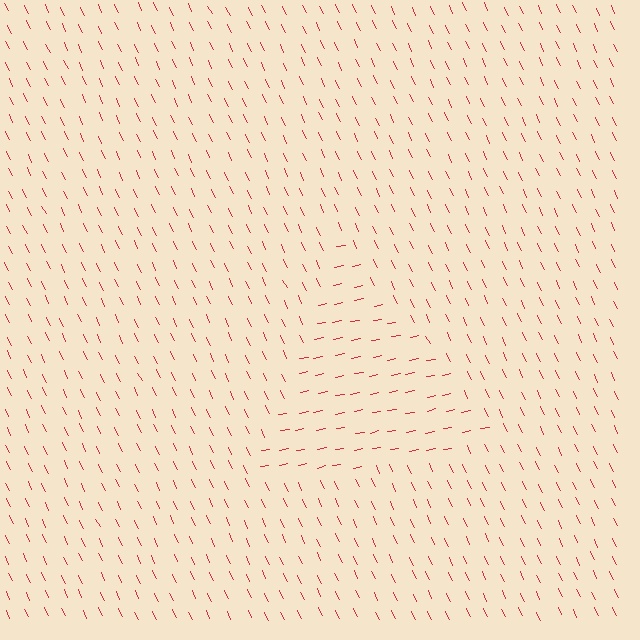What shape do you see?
I see a triangle.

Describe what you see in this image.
The image is filled with small red line segments. A triangle region in the image has lines oriented differently from the surrounding lines, creating a visible texture boundary.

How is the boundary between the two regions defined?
The boundary is defined purely by a change in line orientation (approximately 76 degrees difference). All lines are the same color and thickness.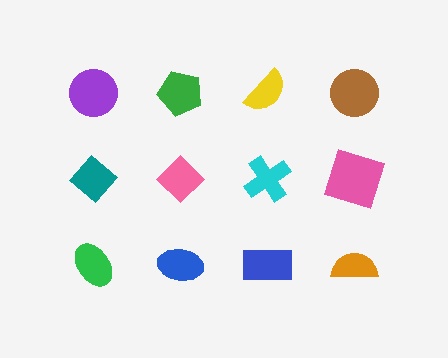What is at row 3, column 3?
A blue rectangle.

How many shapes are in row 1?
4 shapes.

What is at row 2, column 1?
A teal diamond.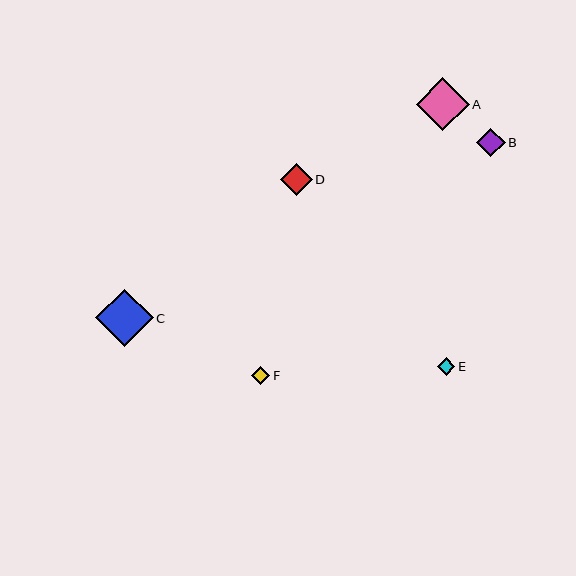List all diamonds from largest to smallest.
From largest to smallest: C, A, D, B, F, E.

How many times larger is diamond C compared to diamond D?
Diamond C is approximately 1.8 times the size of diamond D.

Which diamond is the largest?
Diamond C is the largest with a size of approximately 57 pixels.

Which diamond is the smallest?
Diamond E is the smallest with a size of approximately 17 pixels.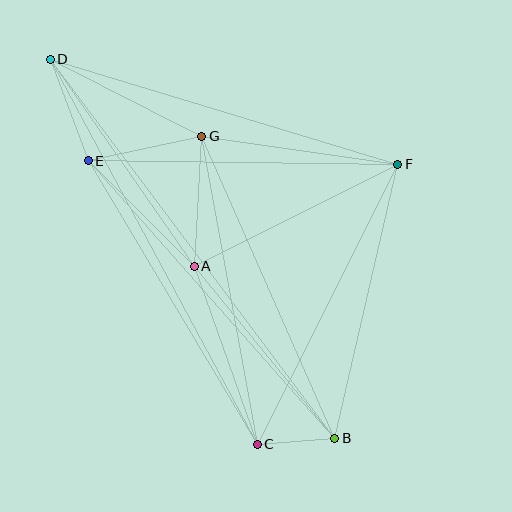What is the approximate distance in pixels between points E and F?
The distance between E and F is approximately 309 pixels.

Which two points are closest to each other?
Points B and C are closest to each other.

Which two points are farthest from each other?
Points B and D are farthest from each other.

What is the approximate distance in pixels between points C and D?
The distance between C and D is approximately 437 pixels.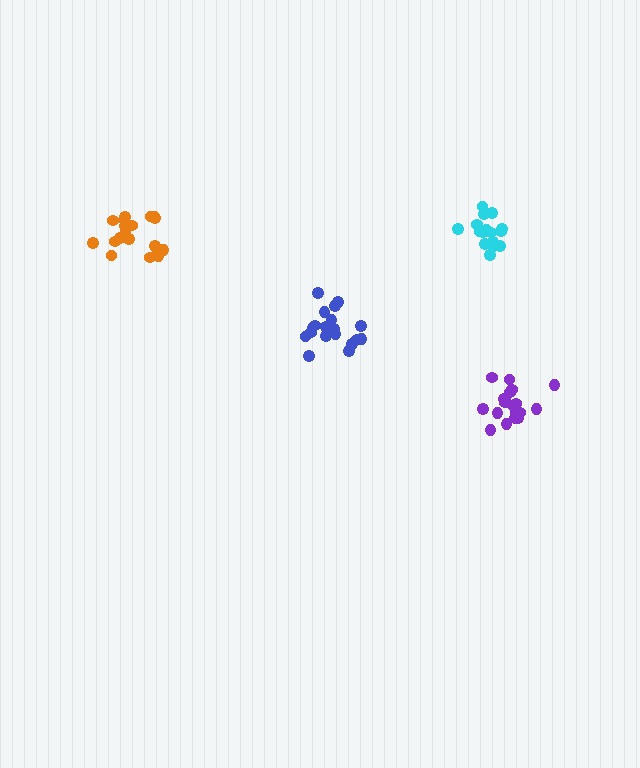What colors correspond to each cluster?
The clusters are colored: cyan, blue, purple, orange.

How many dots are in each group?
Group 1: 17 dots, Group 2: 19 dots, Group 3: 20 dots, Group 4: 19 dots (75 total).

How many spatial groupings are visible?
There are 4 spatial groupings.